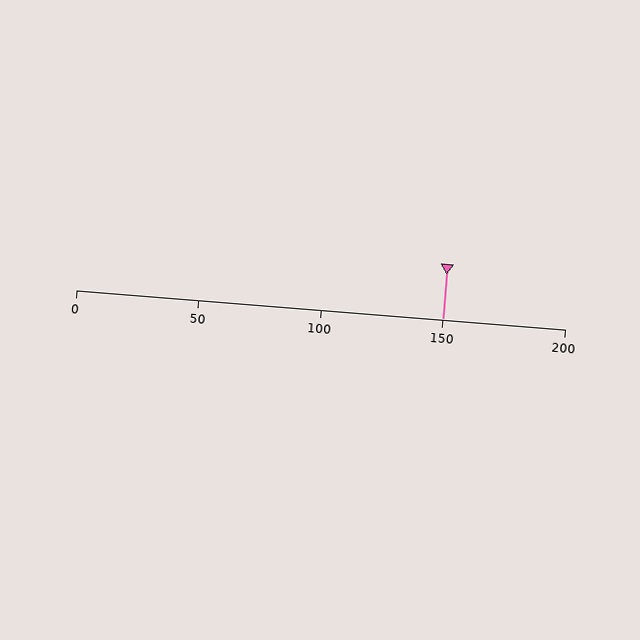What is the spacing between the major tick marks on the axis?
The major ticks are spaced 50 apart.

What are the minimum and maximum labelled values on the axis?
The axis runs from 0 to 200.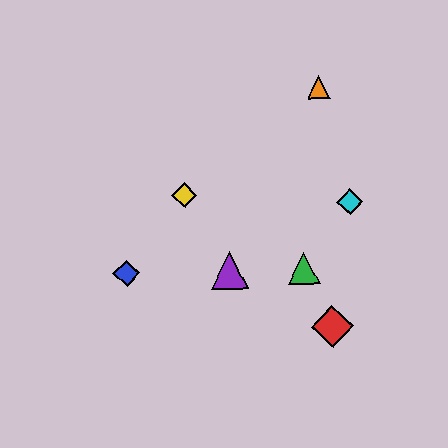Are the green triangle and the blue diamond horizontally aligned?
Yes, both are at y≈268.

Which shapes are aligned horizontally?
The blue diamond, the green triangle, the purple triangle are aligned horizontally.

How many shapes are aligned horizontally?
3 shapes (the blue diamond, the green triangle, the purple triangle) are aligned horizontally.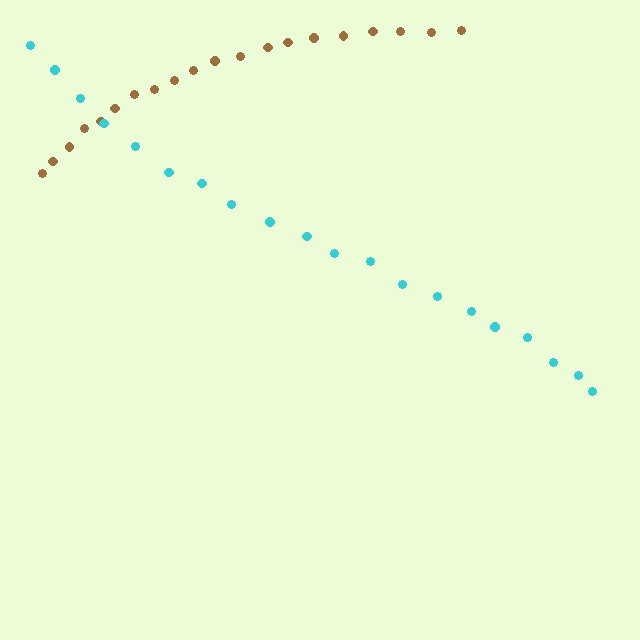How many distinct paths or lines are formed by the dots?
There are 2 distinct paths.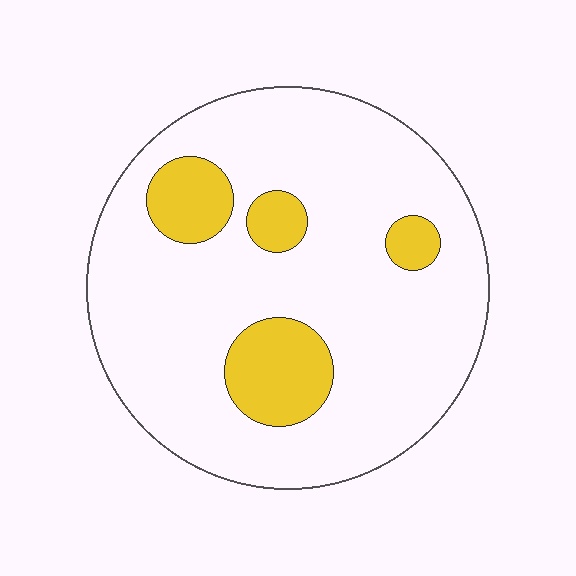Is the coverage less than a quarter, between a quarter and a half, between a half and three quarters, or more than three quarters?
Less than a quarter.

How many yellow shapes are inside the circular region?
4.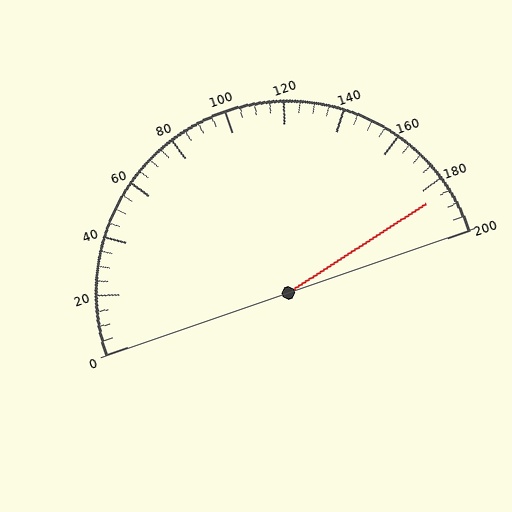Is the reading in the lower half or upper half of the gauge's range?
The reading is in the upper half of the range (0 to 200).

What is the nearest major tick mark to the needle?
The nearest major tick mark is 180.